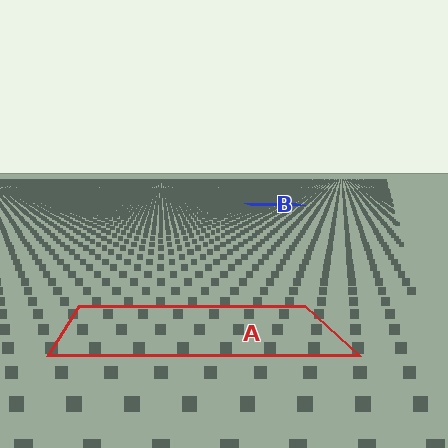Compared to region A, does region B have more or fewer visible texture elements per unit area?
Region B has more texture elements per unit area — they are packed more densely because it is farther away.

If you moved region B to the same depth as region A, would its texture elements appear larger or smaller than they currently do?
They would appear larger. At a closer depth, the same texture elements are projected at a bigger on-screen size.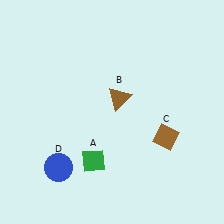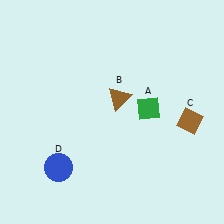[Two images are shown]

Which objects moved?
The objects that moved are: the green diamond (A), the brown diamond (C).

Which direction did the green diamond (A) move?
The green diamond (A) moved right.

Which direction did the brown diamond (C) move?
The brown diamond (C) moved right.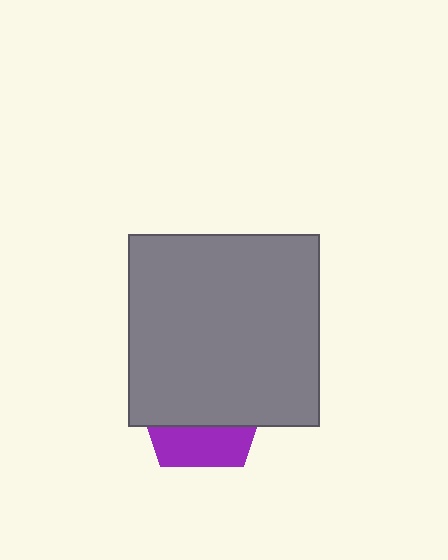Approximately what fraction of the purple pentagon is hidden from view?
Roughly 68% of the purple pentagon is hidden behind the gray square.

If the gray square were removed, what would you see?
You would see the complete purple pentagon.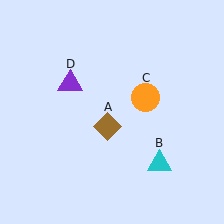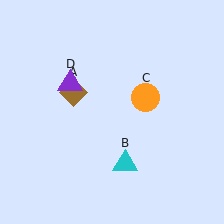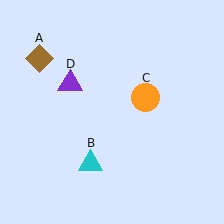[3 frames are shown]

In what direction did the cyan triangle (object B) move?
The cyan triangle (object B) moved left.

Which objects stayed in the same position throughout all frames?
Orange circle (object C) and purple triangle (object D) remained stationary.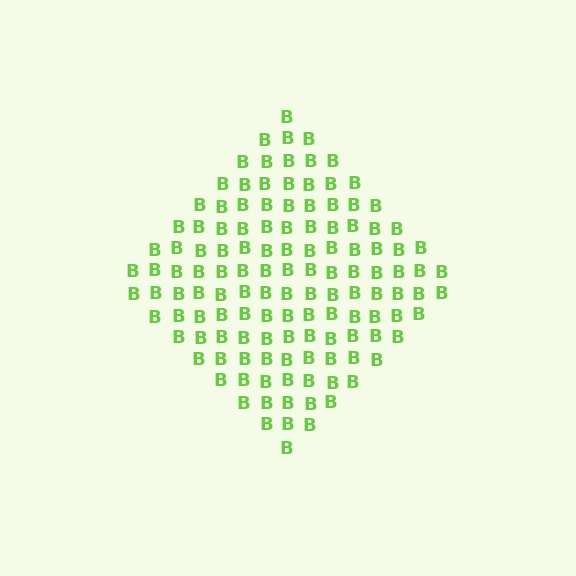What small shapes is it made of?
It is made of small letter B's.